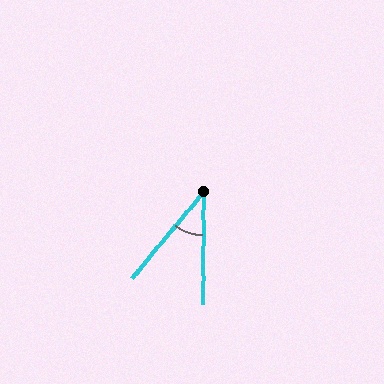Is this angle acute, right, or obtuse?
It is acute.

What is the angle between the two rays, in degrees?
Approximately 39 degrees.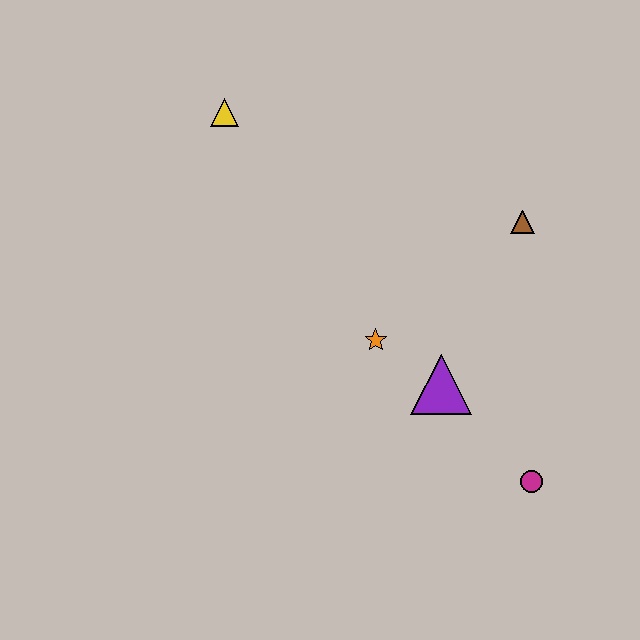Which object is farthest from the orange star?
The yellow triangle is farthest from the orange star.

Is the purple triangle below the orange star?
Yes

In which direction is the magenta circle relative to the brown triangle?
The magenta circle is below the brown triangle.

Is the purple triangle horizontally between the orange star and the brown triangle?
Yes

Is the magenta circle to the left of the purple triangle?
No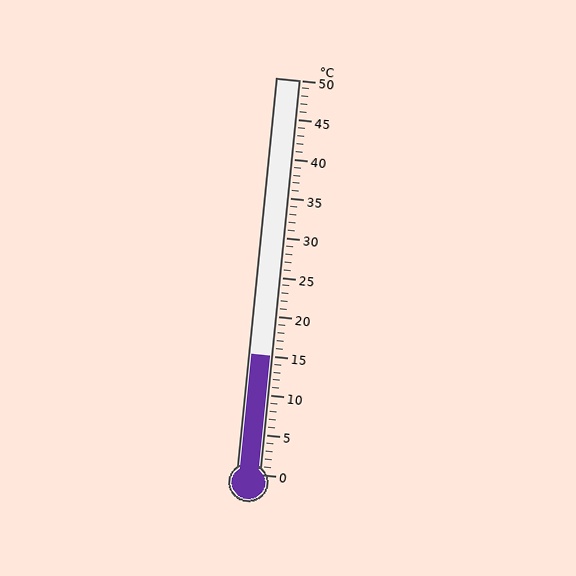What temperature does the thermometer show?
The thermometer shows approximately 15°C.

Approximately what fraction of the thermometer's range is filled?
The thermometer is filled to approximately 30% of its range.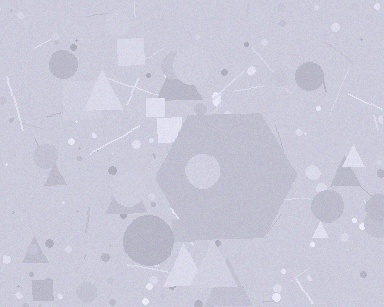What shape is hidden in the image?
A hexagon is hidden in the image.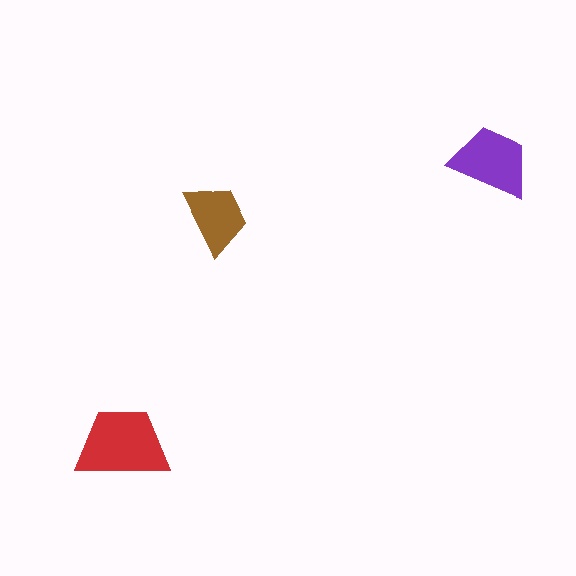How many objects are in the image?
There are 3 objects in the image.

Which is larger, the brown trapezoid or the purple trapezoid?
The purple one.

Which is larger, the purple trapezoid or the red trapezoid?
The red one.